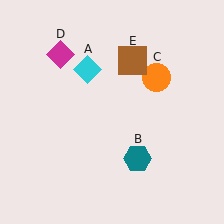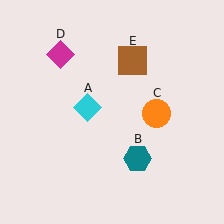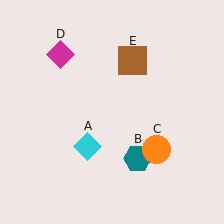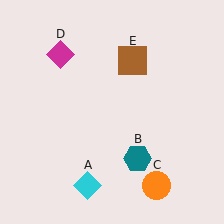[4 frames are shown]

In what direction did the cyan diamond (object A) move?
The cyan diamond (object A) moved down.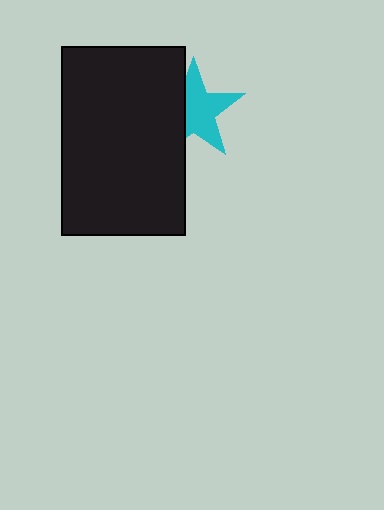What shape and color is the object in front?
The object in front is a black rectangle.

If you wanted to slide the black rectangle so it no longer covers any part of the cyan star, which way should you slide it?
Slide it left — that is the most direct way to separate the two shapes.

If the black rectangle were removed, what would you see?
You would see the complete cyan star.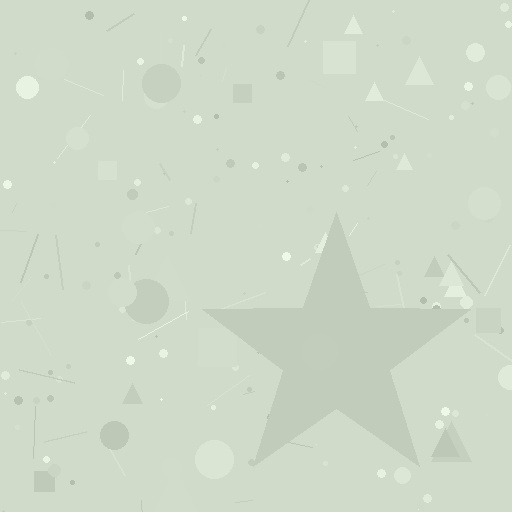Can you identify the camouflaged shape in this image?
The camouflaged shape is a star.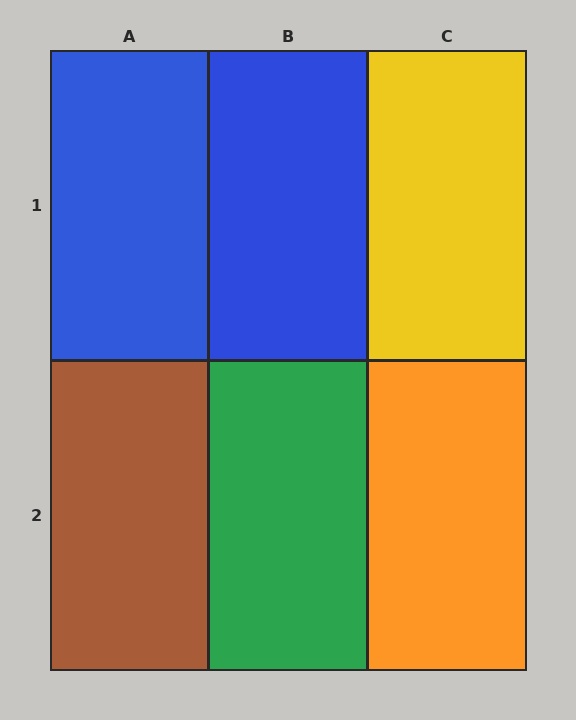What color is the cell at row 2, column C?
Orange.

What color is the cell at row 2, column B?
Green.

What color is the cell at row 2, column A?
Brown.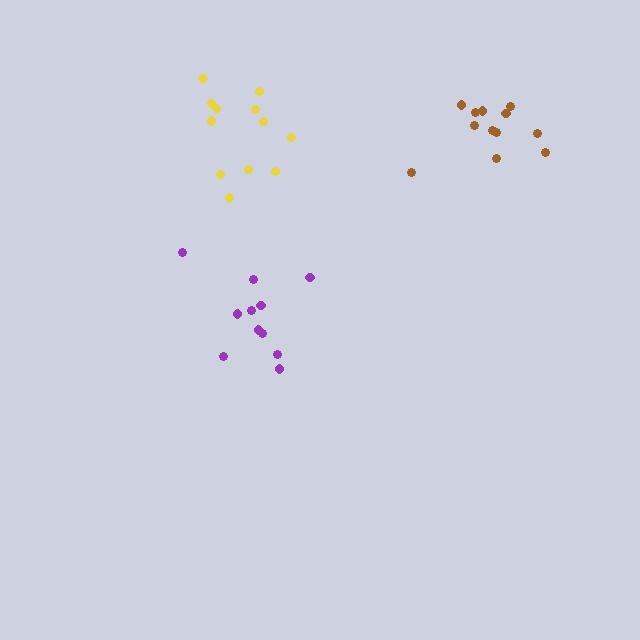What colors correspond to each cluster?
The clusters are colored: brown, purple, yellow.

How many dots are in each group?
Group 1: 12 dots, Group 2: 11 dots, Group 3: 12 dots (35 total).